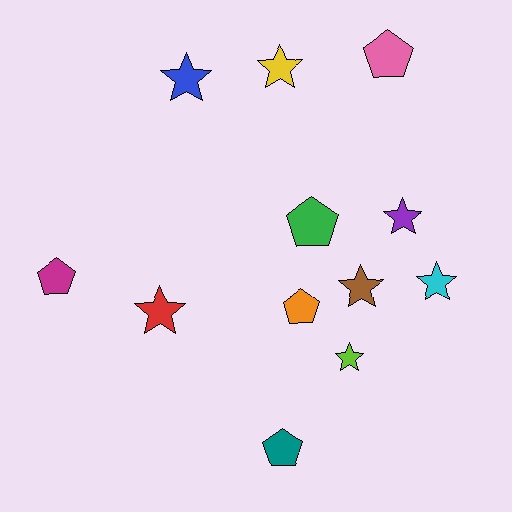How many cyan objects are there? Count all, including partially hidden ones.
There is 1 cyan object.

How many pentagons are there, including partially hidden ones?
There are 5 pentagons.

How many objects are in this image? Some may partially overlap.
There are 12 objects.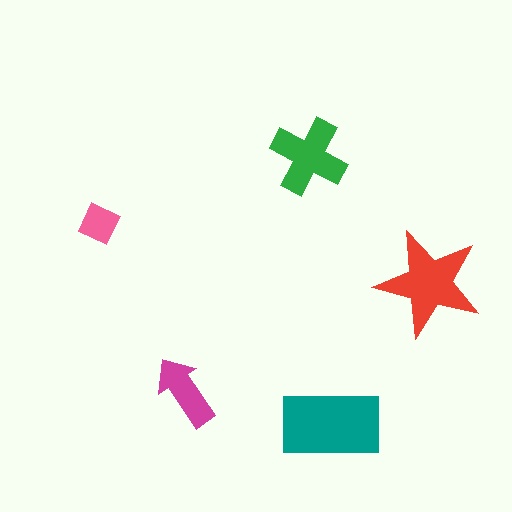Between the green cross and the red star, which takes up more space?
The red star.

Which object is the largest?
The teal rectangle.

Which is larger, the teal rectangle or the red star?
The teal rectangle.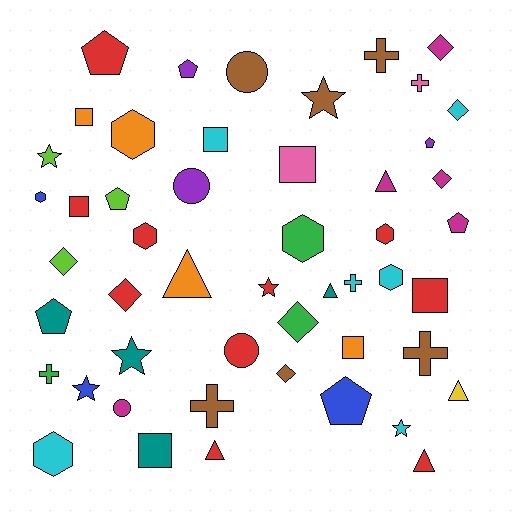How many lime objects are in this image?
There are 3 lime objects.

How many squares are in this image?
There are 7 squares.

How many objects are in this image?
There are 50 objects.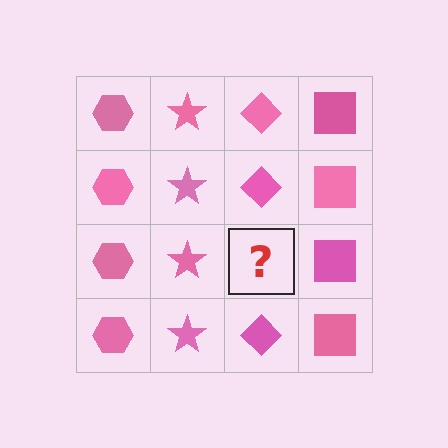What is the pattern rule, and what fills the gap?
The rule is that each column has a consistent shape. The gap should be filled with a pink diamond.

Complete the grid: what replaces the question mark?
The question mark should be replaced with a pink diamond.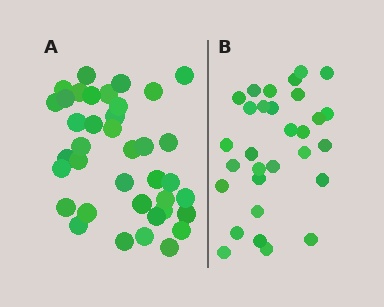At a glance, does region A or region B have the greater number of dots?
Region A (the left region) has more dots.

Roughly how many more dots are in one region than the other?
Region A has roughly 8 or so more dots than region B.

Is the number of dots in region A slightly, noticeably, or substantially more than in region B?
Region A has noticeably more, but not dramatically so. The ratio is roughly 1.3 to 1.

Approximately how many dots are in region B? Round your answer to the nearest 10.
About 30 dots.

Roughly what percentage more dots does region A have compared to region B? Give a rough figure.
About 25% more.